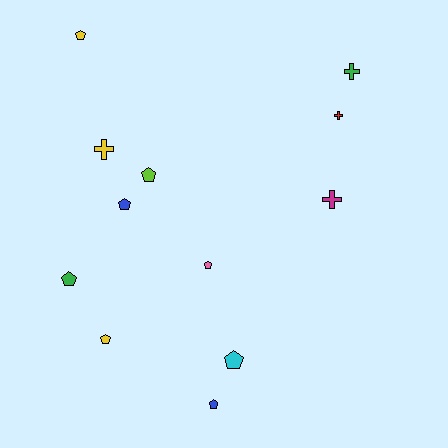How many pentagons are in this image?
There are 8 pentagons.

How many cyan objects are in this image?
There is 1 cyan object.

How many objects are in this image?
There are 12 objects.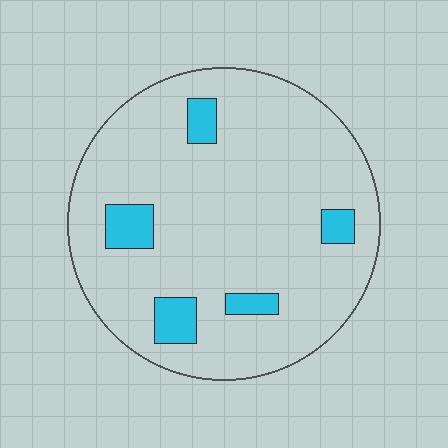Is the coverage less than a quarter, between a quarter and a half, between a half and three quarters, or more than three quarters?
Less than a quarter.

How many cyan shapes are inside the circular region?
5.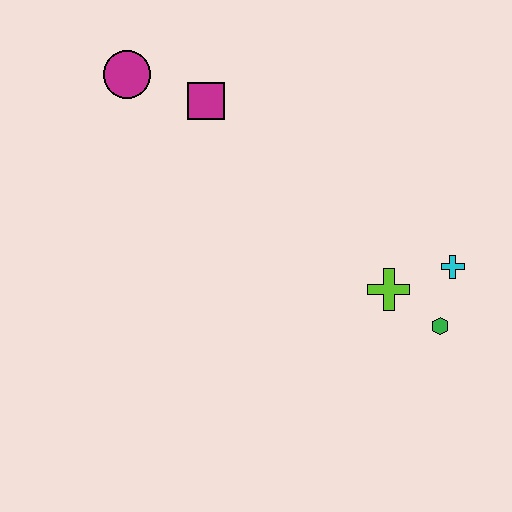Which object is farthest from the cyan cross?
The magenta circle is farthest from the cyan cross.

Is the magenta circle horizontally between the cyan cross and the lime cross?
No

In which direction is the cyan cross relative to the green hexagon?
The cyan cross is above the green hexagon.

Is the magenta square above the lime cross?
Yes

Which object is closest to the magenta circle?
The magenta square is closest to the magenta circle.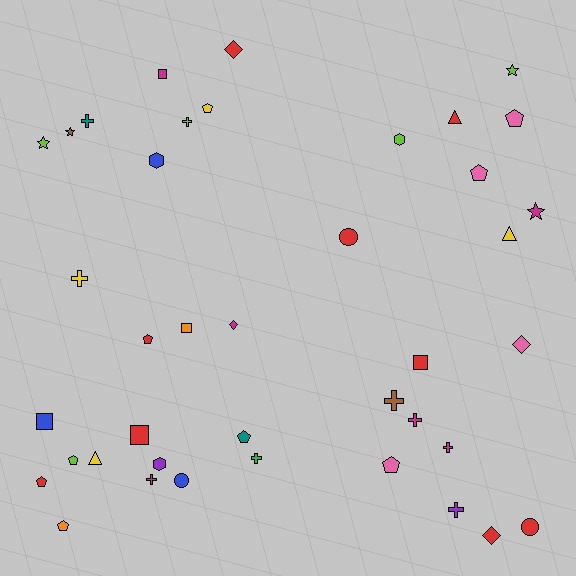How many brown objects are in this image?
There are 2 brown objects.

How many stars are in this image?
There are 4 stars.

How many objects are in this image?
There are 40 objects.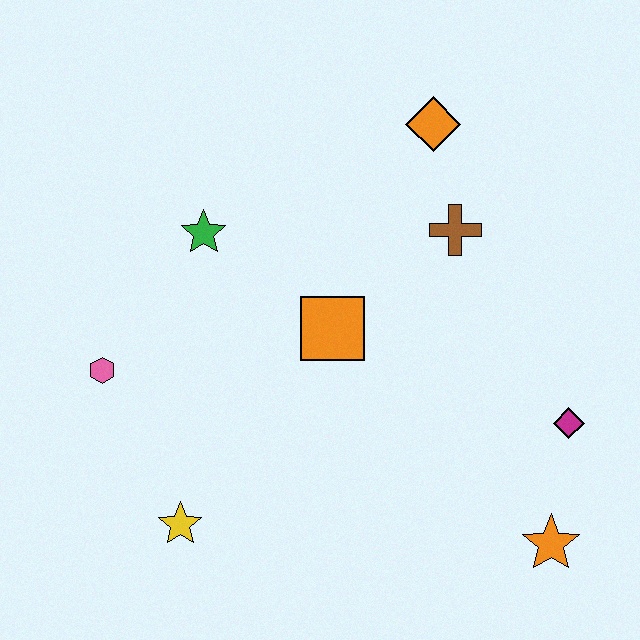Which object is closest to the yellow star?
The pink hexagon is closest to the yellow star.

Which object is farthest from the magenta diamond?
The pink hexagon is farthest from the magenta diamond.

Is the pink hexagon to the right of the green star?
No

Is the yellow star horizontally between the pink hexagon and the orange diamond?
Yes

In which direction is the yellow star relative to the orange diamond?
The yellow star is below the orange diamond.